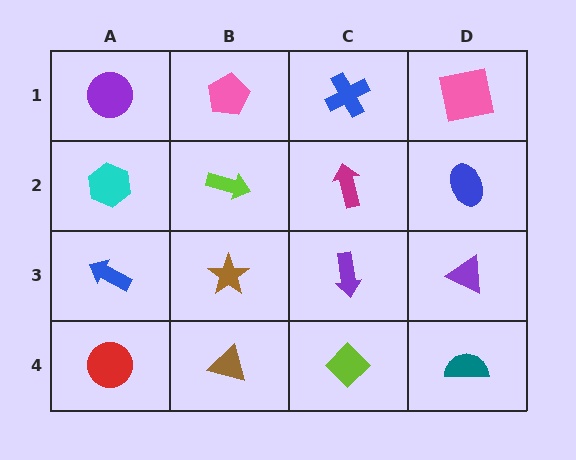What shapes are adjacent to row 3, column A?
A cyan hexagon (row 2, column A), a red circle (row 4, column A), a brown star (row 3, column B).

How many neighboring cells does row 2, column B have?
4.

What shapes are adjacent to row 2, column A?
A purple circle (row 1, column A), a blue arrow (row 3, column A), a lime arrow (row 2, column B).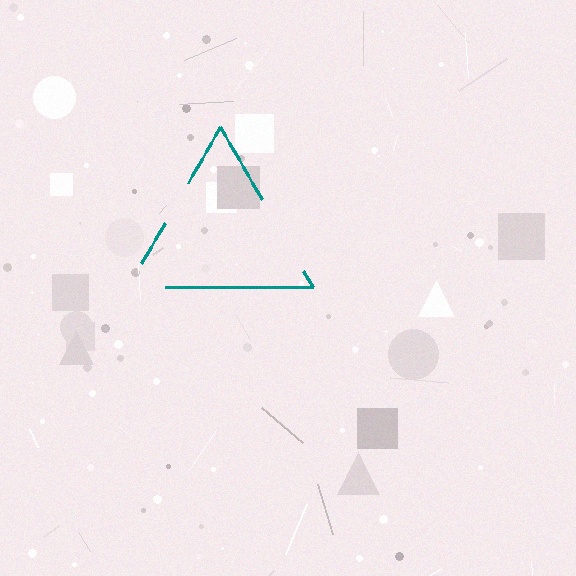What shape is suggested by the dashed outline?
The dashed outline suggests a triangle.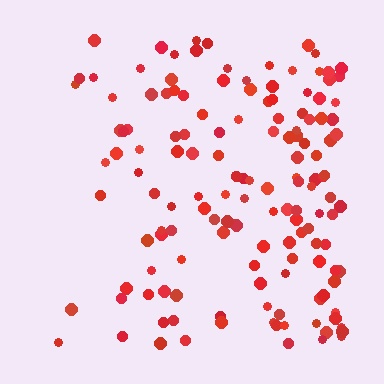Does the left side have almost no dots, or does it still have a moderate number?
Still a moderate number, just noticeably fewer than the right.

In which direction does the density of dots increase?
From left to right, with the right side densest.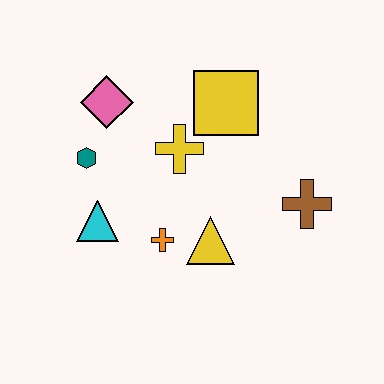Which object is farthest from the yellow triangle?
The pink diamond is farthest from the yellow triangle.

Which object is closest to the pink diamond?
The teal hexagon is closest to the pink diamond.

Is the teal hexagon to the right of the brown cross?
No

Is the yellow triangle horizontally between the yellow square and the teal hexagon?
Yes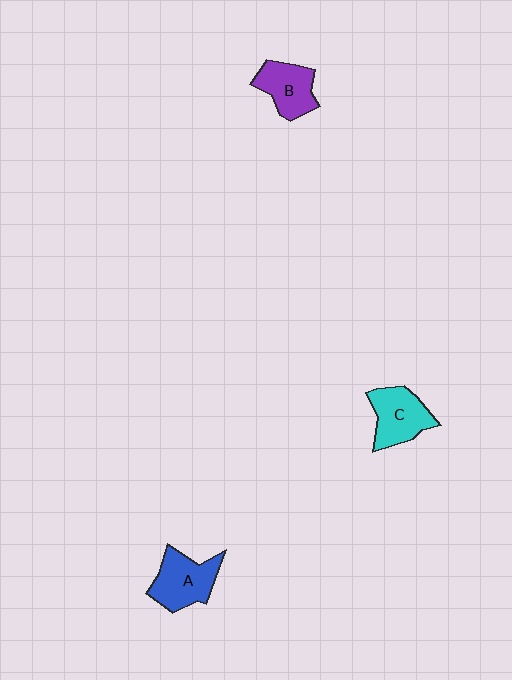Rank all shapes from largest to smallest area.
From largest to smallest: A (blue), C (cyan), B (purple).